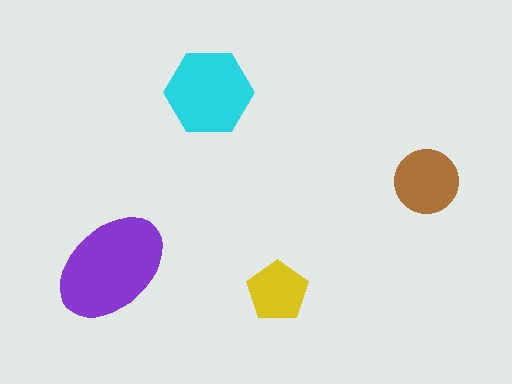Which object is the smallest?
The yellow pentagon.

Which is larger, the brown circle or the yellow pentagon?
The brown circle.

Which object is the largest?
The purple ellipse.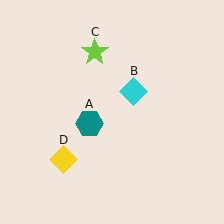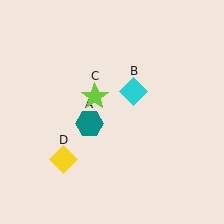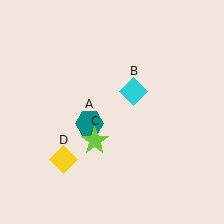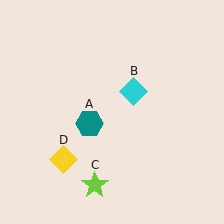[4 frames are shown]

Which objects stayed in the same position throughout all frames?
Teal hexagon (object A) and cyan diamond (object B) and yellow diamond (object D) remained stationary.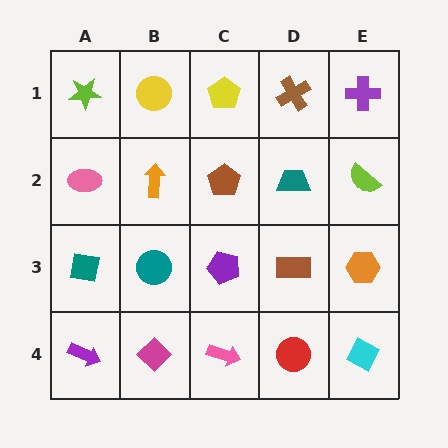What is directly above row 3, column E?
A lime semicircle.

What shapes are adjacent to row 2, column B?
A yellow circle (row 1, column B), a teal circle (row 3, column B), a pink ellipse (row 2, column A), a brown pentagon (row 2, column C).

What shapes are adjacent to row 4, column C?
A purple pentagon (row 3, column C), a magenta diamond (row 4, column B), a red circle (row 4, column D).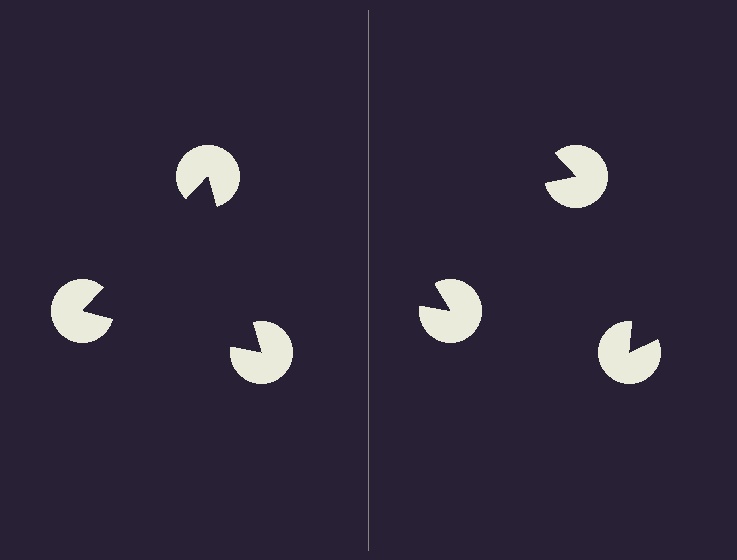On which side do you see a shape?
An illusory triangle appears on the left side. On the right side the wedge cuts are rotated, so no coherent shape forms.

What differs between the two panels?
The pac-man discs are positioned identically on both sides; only the wedge orientations differ. On the left they align to a triangle; on the right they are misaligned.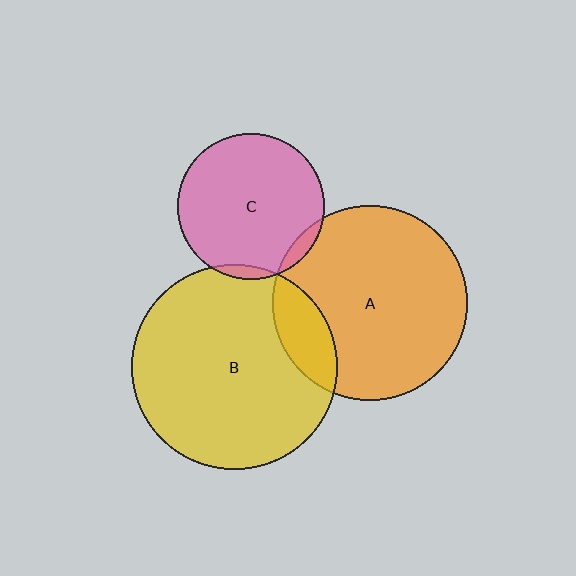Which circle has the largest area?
Circle B (yellow).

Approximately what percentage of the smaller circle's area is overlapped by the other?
Approximately 5%.